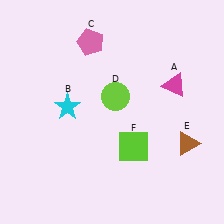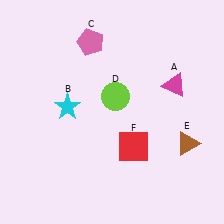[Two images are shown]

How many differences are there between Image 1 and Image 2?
There is 1 difference between the two images.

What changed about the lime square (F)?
In Image 1, F is lime. In Image 2, it changed to red.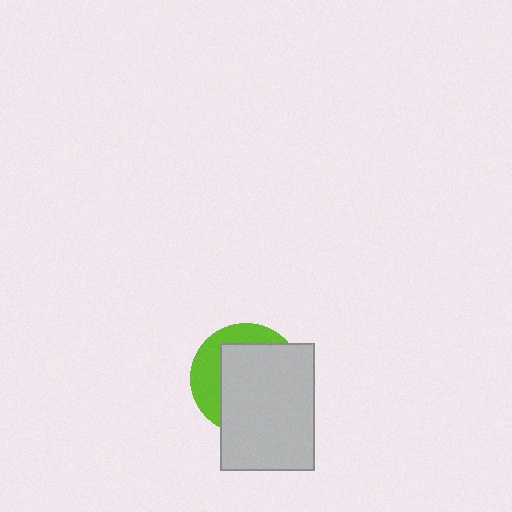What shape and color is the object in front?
The object in front is a light gray rectangle.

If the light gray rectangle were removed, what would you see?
You would see the complete lime circle.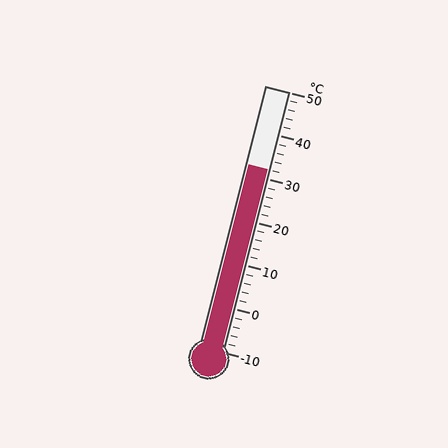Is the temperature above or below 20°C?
The temperature is above 20°C.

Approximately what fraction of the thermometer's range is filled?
The thermometer is filled to approximately 70% of its range.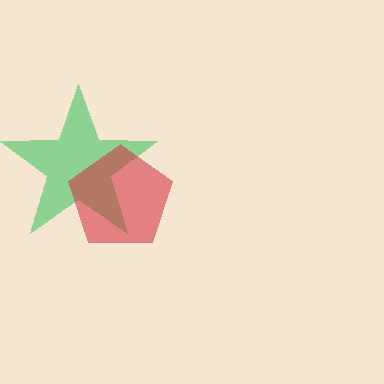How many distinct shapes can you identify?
There are 2 distinct shapes: a green star, a red pentagon.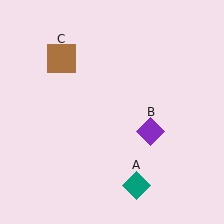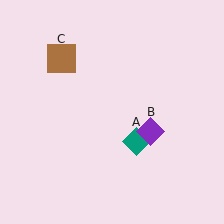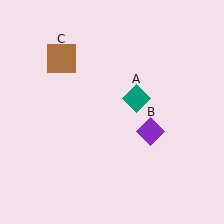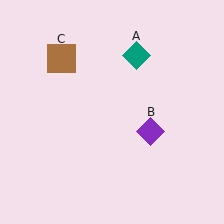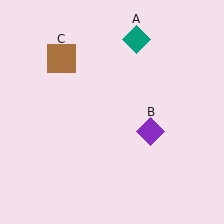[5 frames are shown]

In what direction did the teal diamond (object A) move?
The teal diamond (object A) moved up.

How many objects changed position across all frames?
1 object changed position: teal diamond (object A).